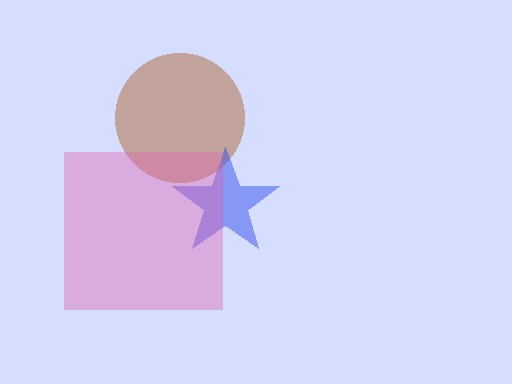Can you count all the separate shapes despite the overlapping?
Yes, there are 3 separate shapes.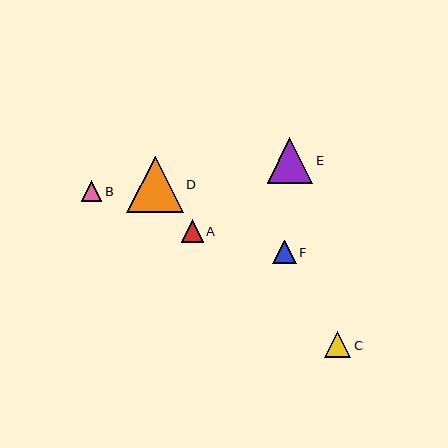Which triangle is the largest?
Triangle D is the largest with a size of approximately 57 pixels.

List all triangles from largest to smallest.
From largest to smallest: D, E, C, F, A, B.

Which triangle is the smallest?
Triangle B is the smallest with a size of approximately 21 pixels.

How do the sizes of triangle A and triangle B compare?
Triangle A and triangle B are approximately the same size.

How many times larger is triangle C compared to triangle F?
Triangle C is approximately 1.1 times the size of triangle F.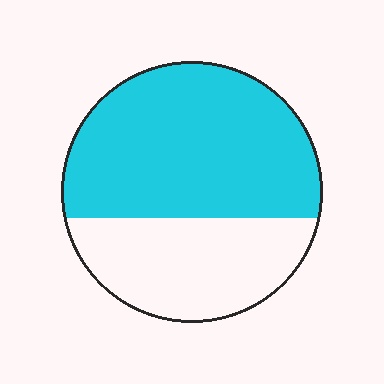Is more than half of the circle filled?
Yes.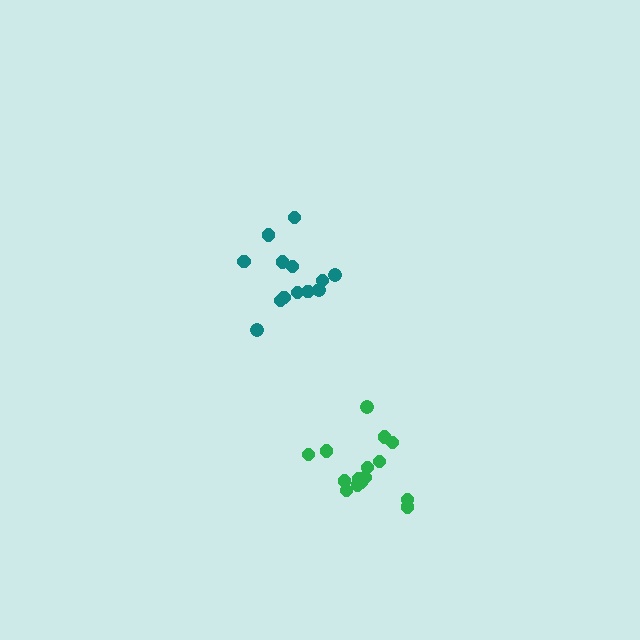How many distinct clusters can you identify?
There are 2 distinct clusters.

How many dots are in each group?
Group 1: 13 dots, Group 2: 15 dots (28 total).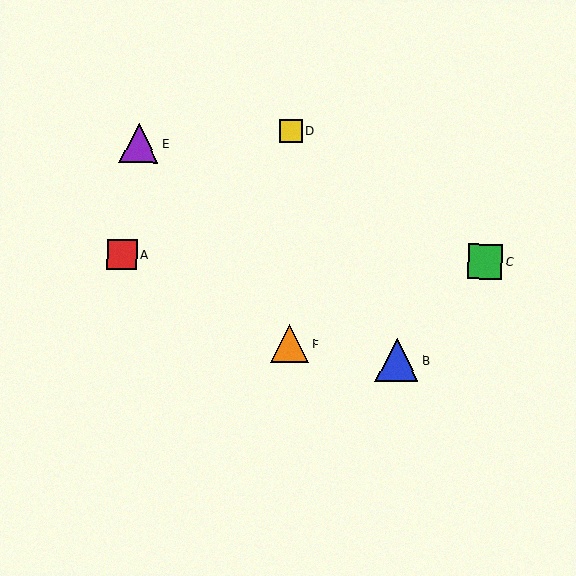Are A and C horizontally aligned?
Yes, both are at y≈255.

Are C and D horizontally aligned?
No, C is at y≈261 and D is at y≈131.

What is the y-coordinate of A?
Object A is at y≈255.